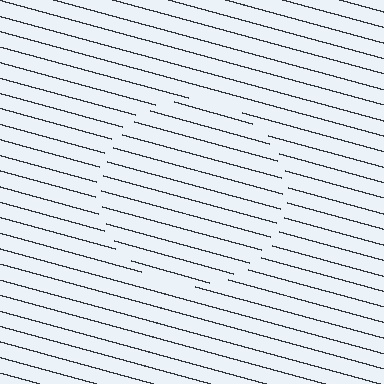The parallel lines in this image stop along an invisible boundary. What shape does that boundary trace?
An illusory circle. The interior of the shape contains the same grating, shifted by half a period — the contour is defined by the phase discontinuity where line-ends from the inner and outer gratings abut.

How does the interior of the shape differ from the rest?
The interior of the shape contains the same grating, shifted by half a period — the contour is defined by the phase discontinuity where line-ends from the inner and outer gratings abut.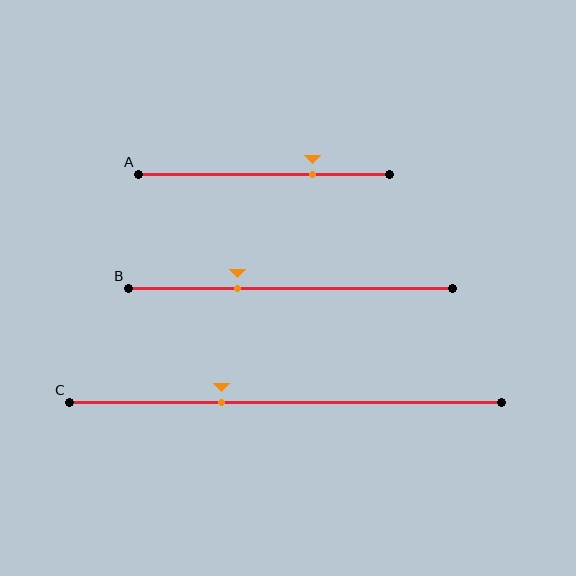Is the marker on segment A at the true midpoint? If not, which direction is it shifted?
No, the marker on segment A is shifted to the right by about 19% of the segment length.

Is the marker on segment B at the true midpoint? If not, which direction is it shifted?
No, the marker on segment B is shifted to the left by about 17% of the segment length.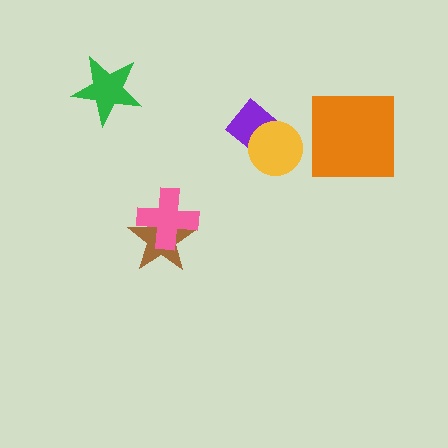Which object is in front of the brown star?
The pink cross is in front of the brown star.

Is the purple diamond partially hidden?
Yes, it is partially covered by another shape.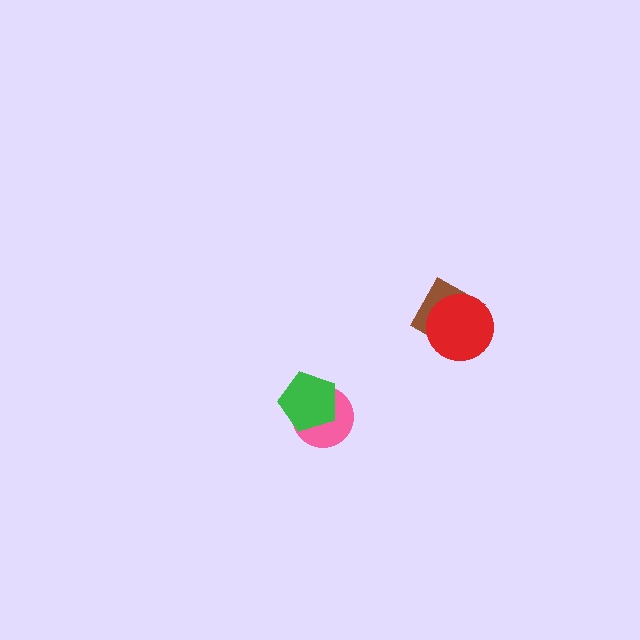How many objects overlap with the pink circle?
1 object overlaps with the pink circle.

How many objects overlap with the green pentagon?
1 object overlaps with the green pentagon.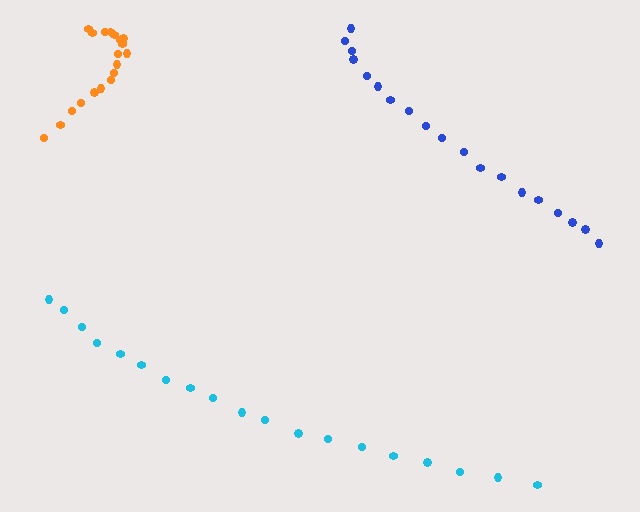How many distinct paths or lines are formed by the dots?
There are 3 distinct paths.